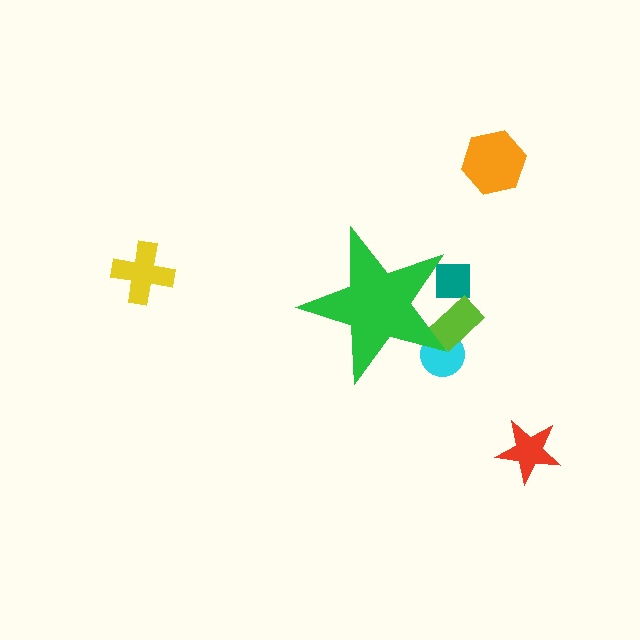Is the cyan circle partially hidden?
Yes, the cyan circle is partially hidden behind the green star.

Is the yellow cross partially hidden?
No, the yellow cross is fully visible.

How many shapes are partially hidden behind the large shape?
3 shapes are partially hidden.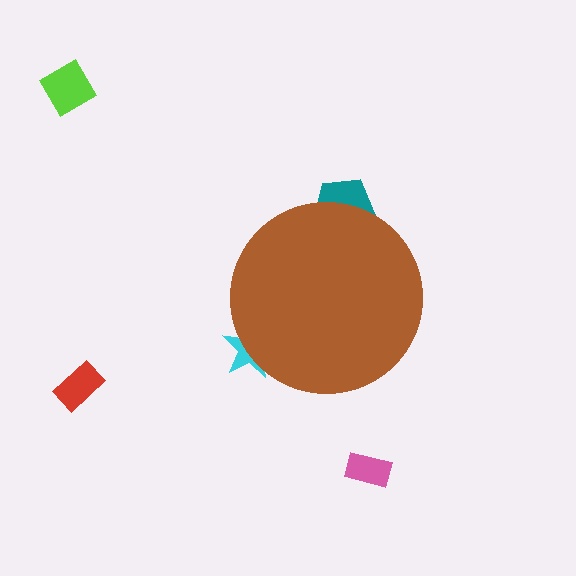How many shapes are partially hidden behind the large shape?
2 shapes are partially hidden.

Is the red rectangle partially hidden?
No, the red rectangle is fully visible.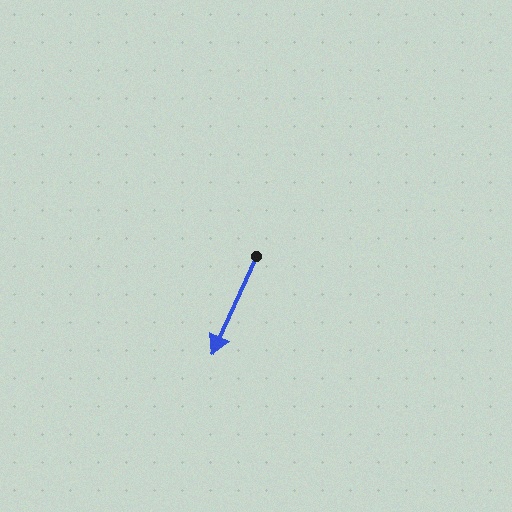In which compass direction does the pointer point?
Southwest.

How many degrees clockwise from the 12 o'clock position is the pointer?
Approximately 204 degrees.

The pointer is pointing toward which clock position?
Roughly 7 o'clock.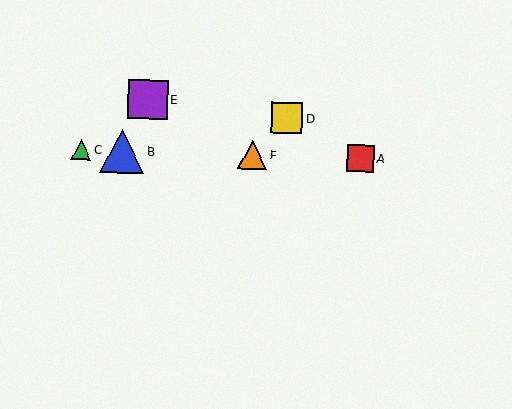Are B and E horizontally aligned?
No, B is at y≈151 and E is at y≈99.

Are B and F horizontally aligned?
Yes, both are at y≈151.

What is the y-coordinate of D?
Object D is at y≈118.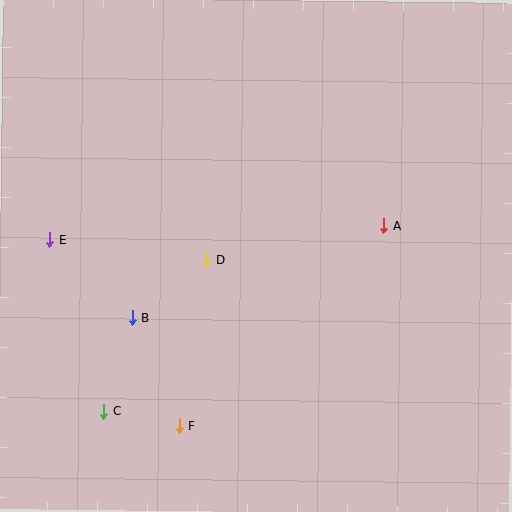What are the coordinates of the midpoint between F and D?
The midpoint between F and D is at (193, 342).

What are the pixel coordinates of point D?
Point D is at (207, 259).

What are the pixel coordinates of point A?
Point A is at (384, 226).